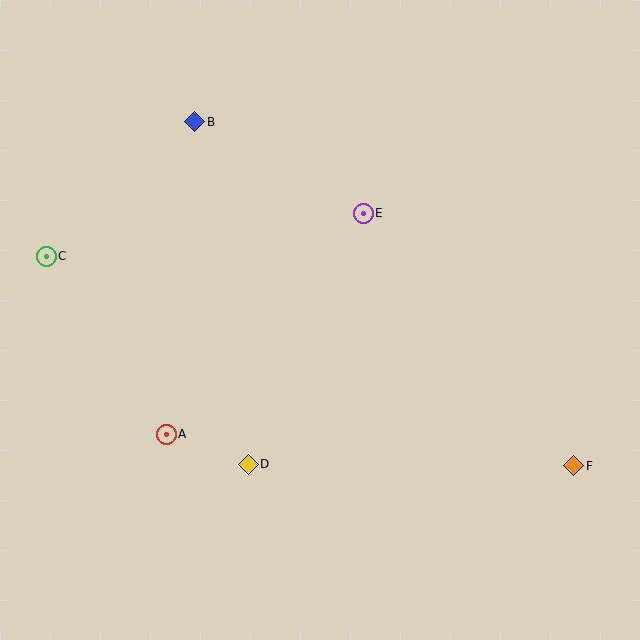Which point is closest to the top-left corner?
Point B is closest to the top-left corner.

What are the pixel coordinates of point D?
Point D is at (248, 464).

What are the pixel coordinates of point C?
Point C is at (46, 256).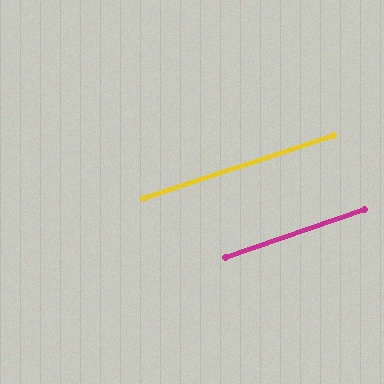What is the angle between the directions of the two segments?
Approximately 1 degree.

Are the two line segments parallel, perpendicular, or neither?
Parallel — their directions differ by only 0.6°.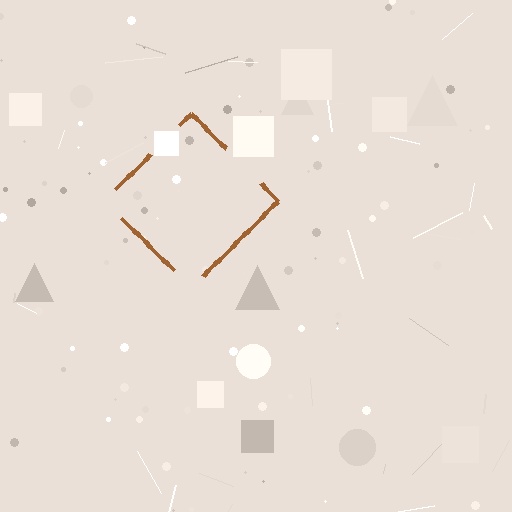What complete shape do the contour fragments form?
The contour fragments form a diamond.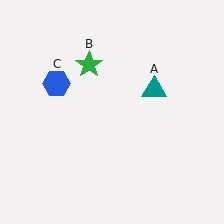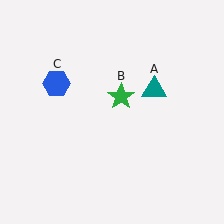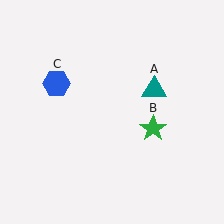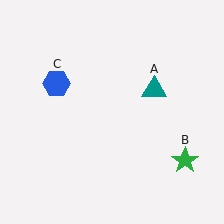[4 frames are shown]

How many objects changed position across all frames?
1 object changed position: green star (object B).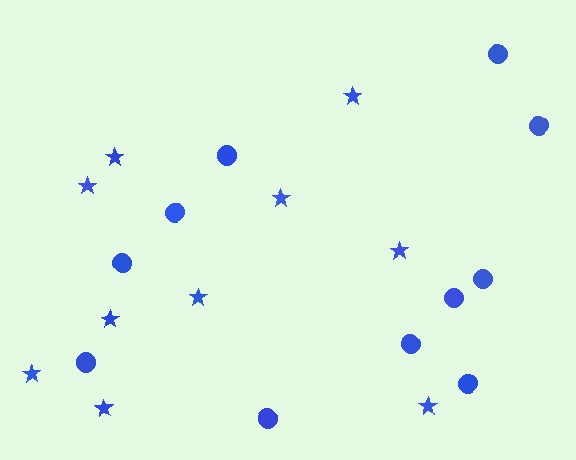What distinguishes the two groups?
There are 2 groups: one group of circles (11) and one group of stars (10).